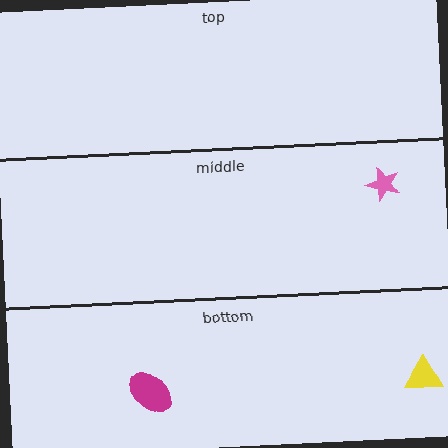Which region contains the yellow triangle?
The bottom region.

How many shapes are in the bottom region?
2.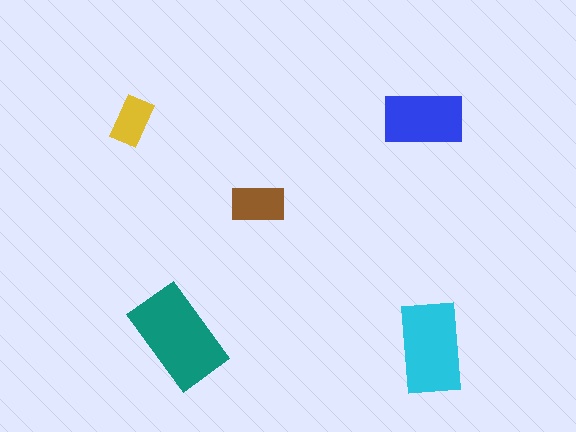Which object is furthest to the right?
The cyan rectangle is rightmost.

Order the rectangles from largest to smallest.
the teal one, the cyan one, the blue one, the brown one, the yellow one.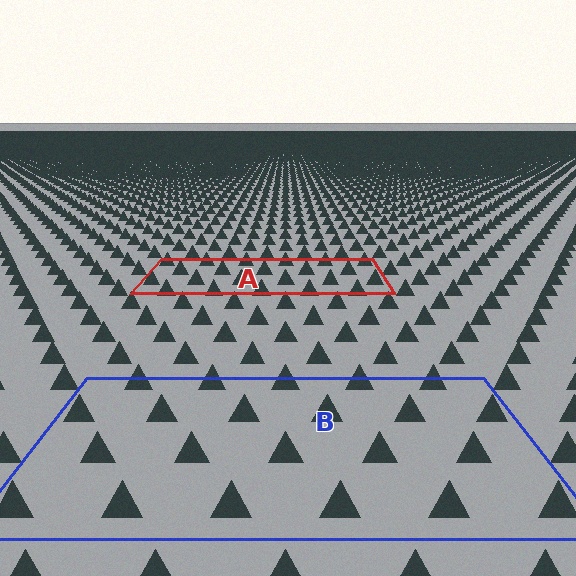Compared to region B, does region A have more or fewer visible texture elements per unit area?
Region A has more texture elements per unit area — they are packed more densely because it is farther away.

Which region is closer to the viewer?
Region B is closer. The texture elements there are larger and more spread out.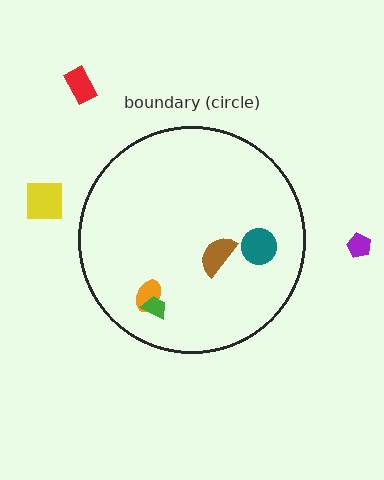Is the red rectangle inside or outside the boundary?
Outside.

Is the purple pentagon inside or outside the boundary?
Outside.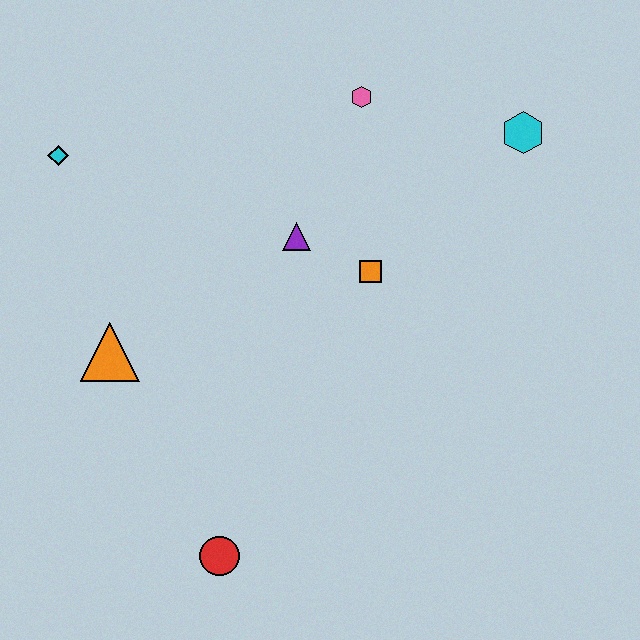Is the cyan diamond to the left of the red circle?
Yes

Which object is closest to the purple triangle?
The orange square is closest to the purple triangle.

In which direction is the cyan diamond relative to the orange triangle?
The cyan diamond is above the orange triangle.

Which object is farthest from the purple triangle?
The red circle is farthest from the purple triangle.